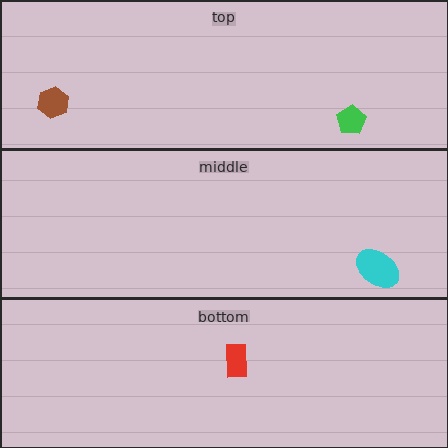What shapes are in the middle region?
The cyan ellipse.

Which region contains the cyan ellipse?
The middle region.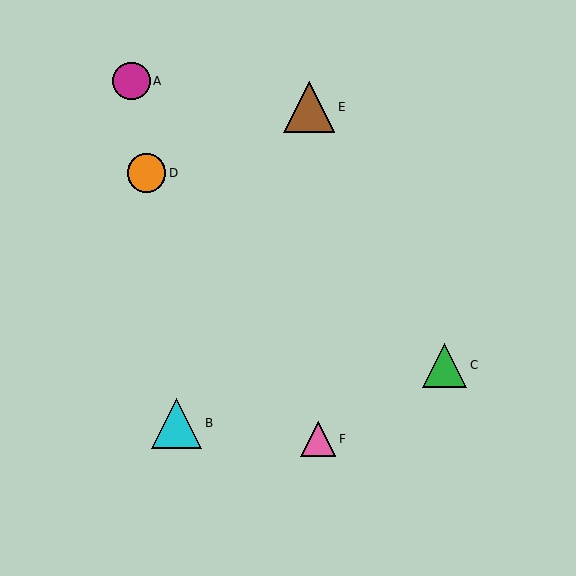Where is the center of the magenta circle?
The center of the magenta circle is at (131, 81).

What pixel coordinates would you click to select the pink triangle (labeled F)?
Click at (318, 439) to select the pink triangle F.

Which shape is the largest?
The brown triangle (labeled E) is the largest.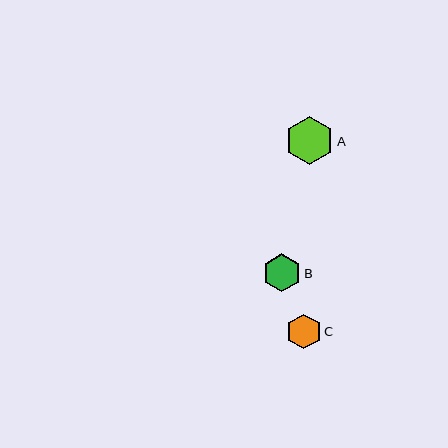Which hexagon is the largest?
Hexagon A is the largest with a size of approximately 48 pixels.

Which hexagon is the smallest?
Hexagon C is the smallest with a size of approximately 35 pixels.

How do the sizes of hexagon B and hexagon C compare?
Hexagon B and hexagon C are approximately the same size.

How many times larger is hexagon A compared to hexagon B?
Hexagon A is approximately 1.3 times the size of hexagon B.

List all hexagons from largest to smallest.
From largest to smallest: A, B, C.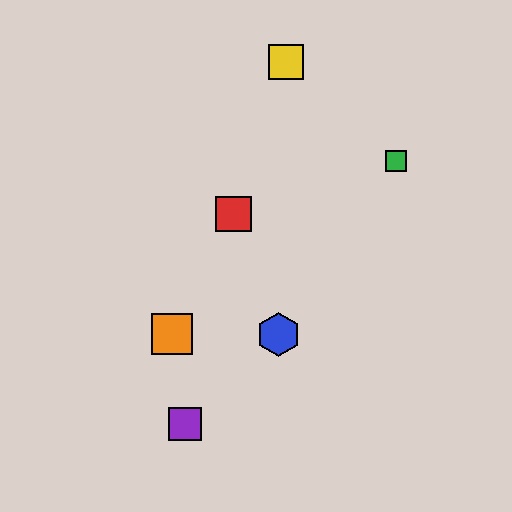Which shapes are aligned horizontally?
The blue hexagon, the orange square are aligned horizontally.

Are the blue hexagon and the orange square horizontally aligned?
Yes, both are at y≈334.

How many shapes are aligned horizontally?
2 shapes (the blue hexagon, the orange square) are aligned horizontally.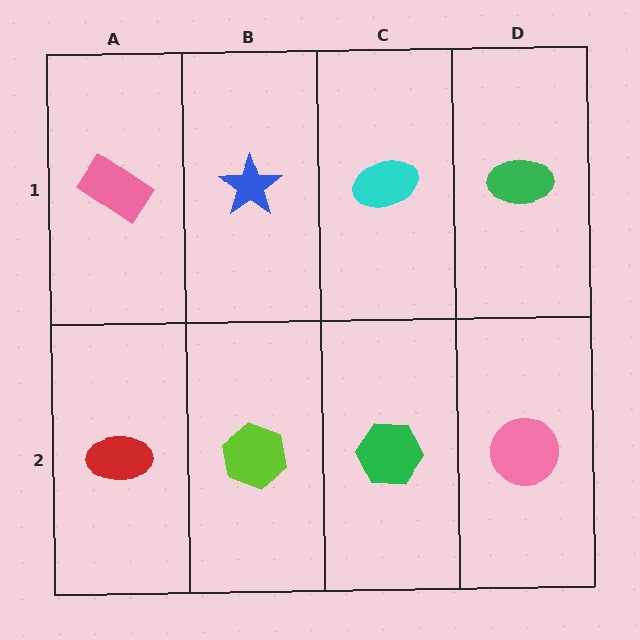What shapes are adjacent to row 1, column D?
A pink circle (row 2, column D), a cyan ellipse (row 1, column C).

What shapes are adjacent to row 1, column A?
A red ellipse (row 2, column A), a blue star (row 1, column B).